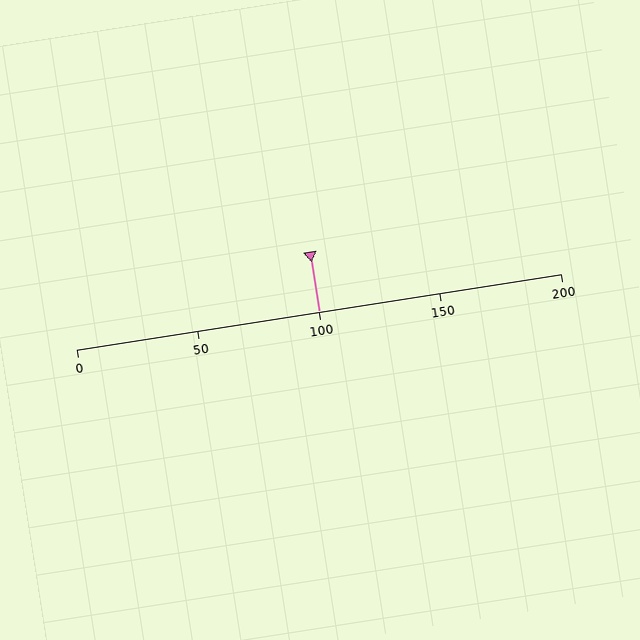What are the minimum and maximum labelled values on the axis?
The axis runs from 0 to 200.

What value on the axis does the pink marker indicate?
The marker indicates approximately 100.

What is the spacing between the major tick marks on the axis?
The major ticks are spaced 50 apart.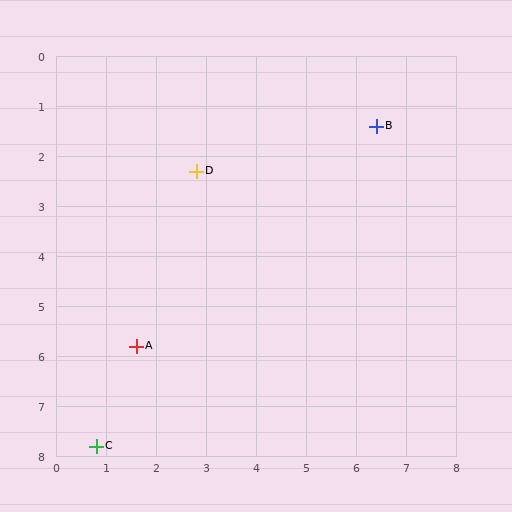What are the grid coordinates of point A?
Point A is at approximately (1.6, 5.8).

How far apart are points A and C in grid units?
Points A and C are about 2.2 grid units apart.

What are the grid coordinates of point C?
Point C is at approximately (0.8, 7.8).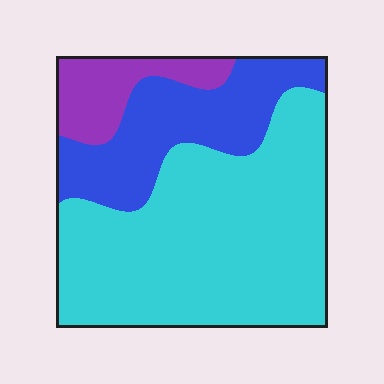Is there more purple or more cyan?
Cyan.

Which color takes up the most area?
Cyan, at roughly 65%.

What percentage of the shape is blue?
Blue covers 26% of the shape.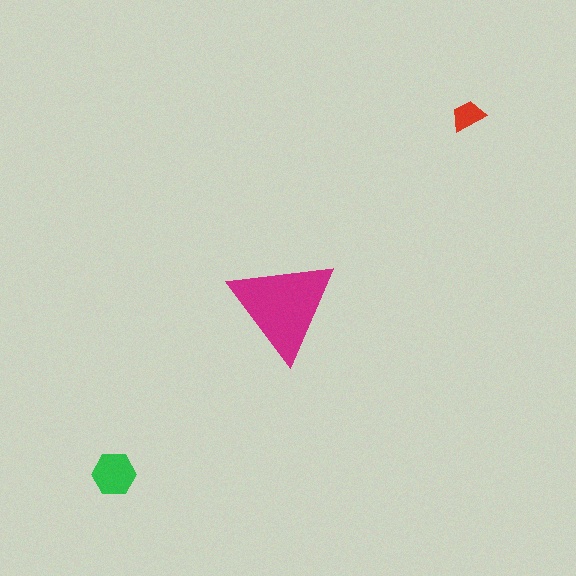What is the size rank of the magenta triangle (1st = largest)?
1st.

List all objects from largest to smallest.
The magenta triangle, the green hexagon, the red trapezoid.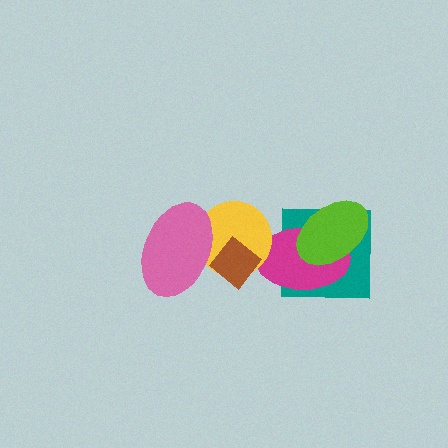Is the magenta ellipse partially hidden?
Yes, it is partially covered by another shape.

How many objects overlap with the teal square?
2 objects overlap with the teal square.